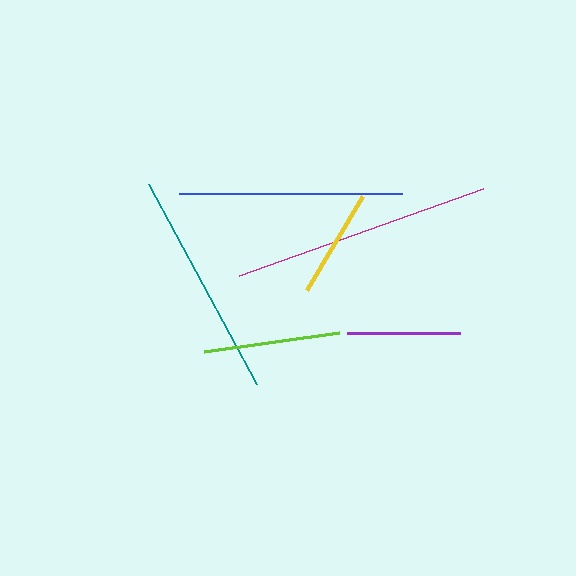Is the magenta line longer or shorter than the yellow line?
The magenta line is longer than the yellow line.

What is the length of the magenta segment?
The magenta segment is approximately 259 pixels long.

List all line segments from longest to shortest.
From longest to shortest: magenta, teal, blue, lime, purple, yellow.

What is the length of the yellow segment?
The yellow segment is approximately 110 pixels long.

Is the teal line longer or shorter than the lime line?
The teal line is longer than the lime line.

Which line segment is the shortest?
The yellow line is the shortest at approximately 110 pixels.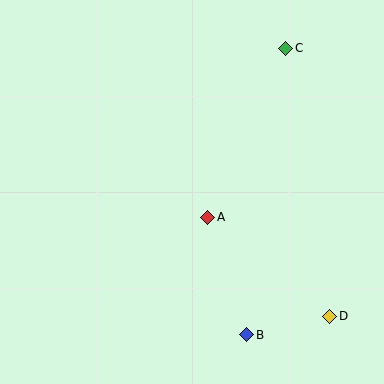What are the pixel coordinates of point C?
Point C is at (286, 49).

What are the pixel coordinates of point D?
Point D is at (330, 316).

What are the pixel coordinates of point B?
Point B is at (247, 335).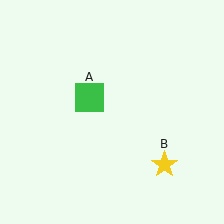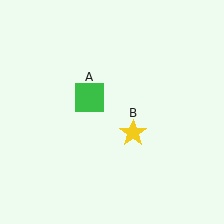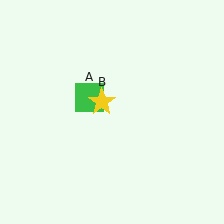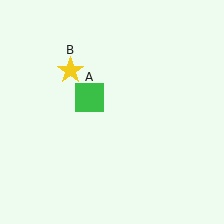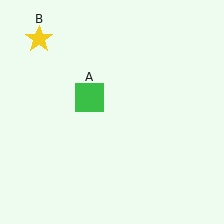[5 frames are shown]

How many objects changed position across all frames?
1 object changed position: yellow star (object B).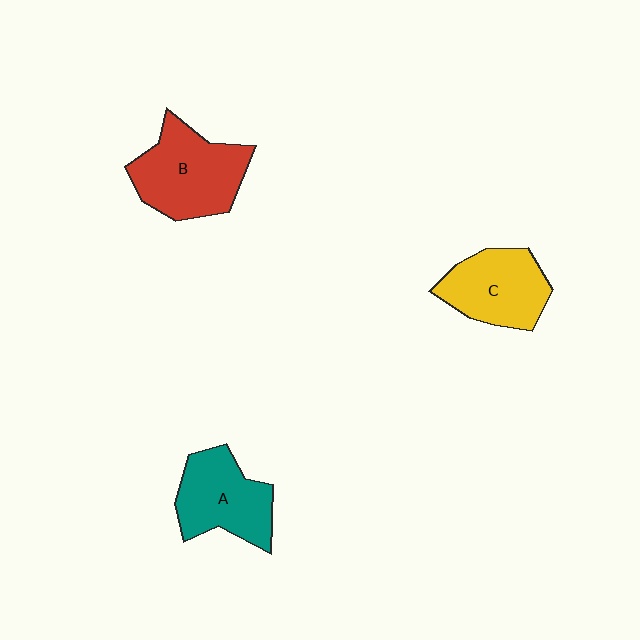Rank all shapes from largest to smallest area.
From largest to smallest: B (red), A (teal), C (yellow).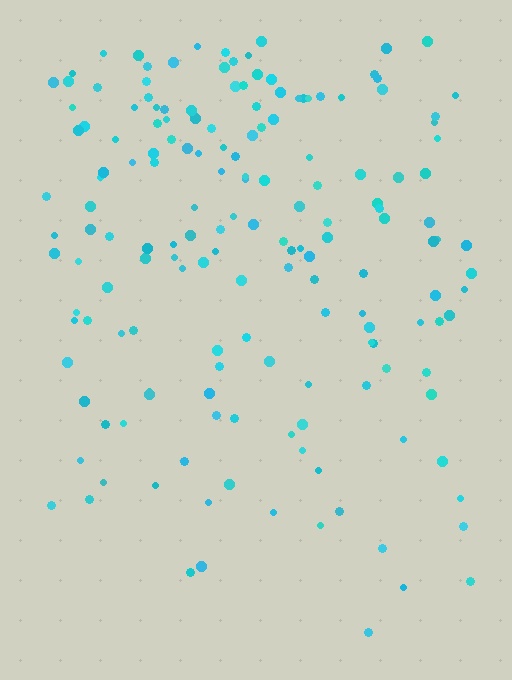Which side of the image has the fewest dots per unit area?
The bottom.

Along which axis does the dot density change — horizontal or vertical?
Vertical.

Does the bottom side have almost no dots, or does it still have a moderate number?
Still a moderate number, just noticeably fewer than the top.